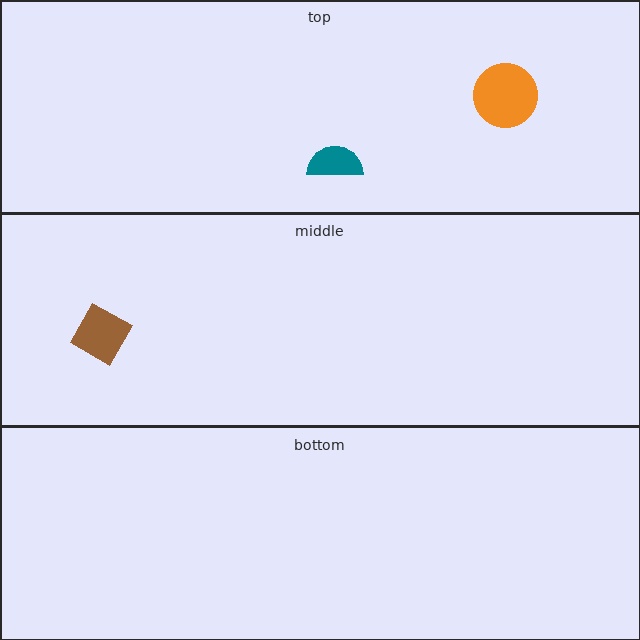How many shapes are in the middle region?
1.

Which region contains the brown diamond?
The middle region.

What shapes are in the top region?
The orange circle, the teal semicircle.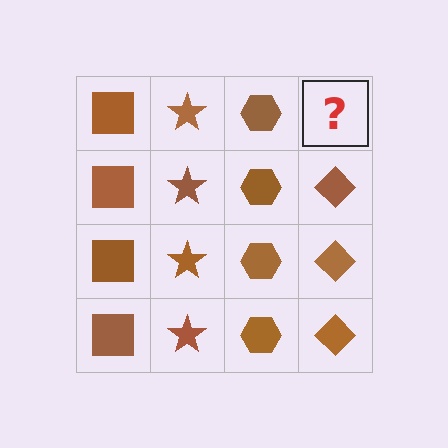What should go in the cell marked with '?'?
The missing cell should contain a brown diamond.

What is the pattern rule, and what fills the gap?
The rule is that each column has a consistent shape. The gap should be filled with a brown diamond.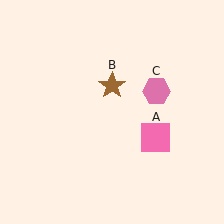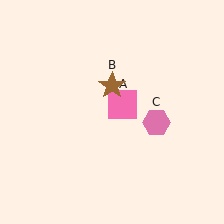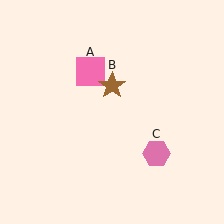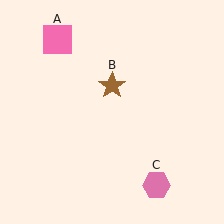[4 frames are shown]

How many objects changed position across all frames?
2 objects changed position: pink square (object A), pink hexagon (object C).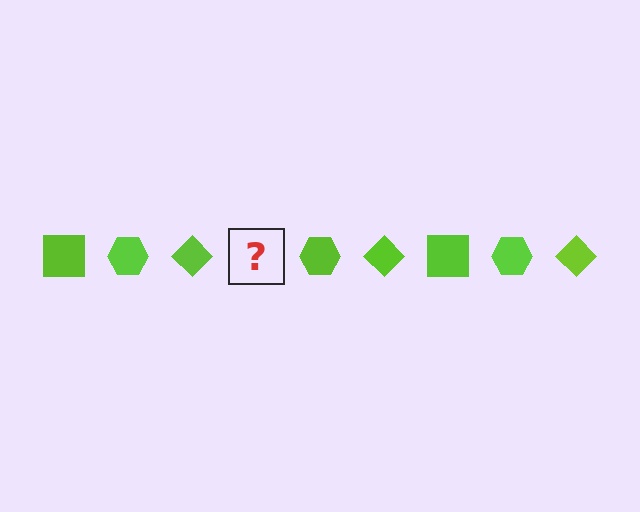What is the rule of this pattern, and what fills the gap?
The rule is that the pattern cycles through square, hexagon, diamond shapes in lime. The gap should be filled with a lime square.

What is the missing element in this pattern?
The missing element is a lime square.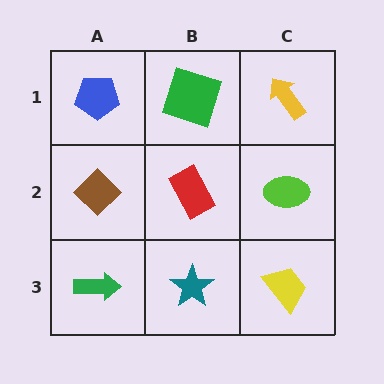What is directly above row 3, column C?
A lime ellipse.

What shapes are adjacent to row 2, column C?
A yellow arrow (row 1, column C), a yellow trapezoid (row 3, column C), a red rectangle (row 2, column B).